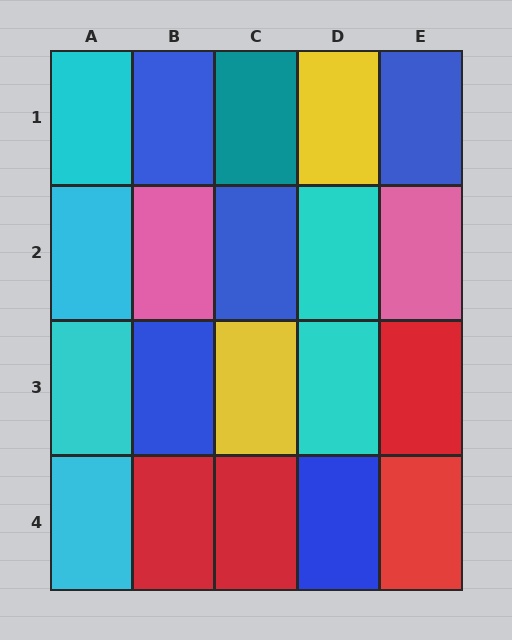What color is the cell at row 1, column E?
Blue.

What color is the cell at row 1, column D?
Yellow.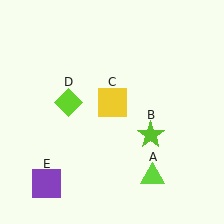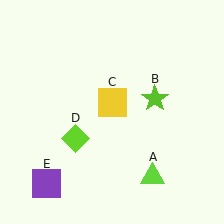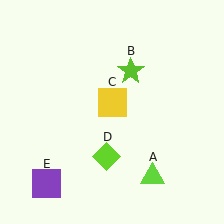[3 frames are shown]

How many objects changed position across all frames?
2 objects changed position: lime star (object B), lime diamond (object D).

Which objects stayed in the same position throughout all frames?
Lime triangle (object A) and yellow square (object C) and purple square (object E) remained stationary.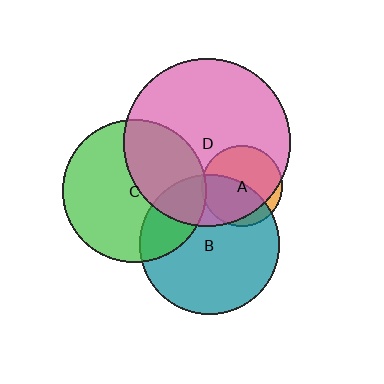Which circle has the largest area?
Circle D (pink).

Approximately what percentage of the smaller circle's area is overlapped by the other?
Approximately 50%.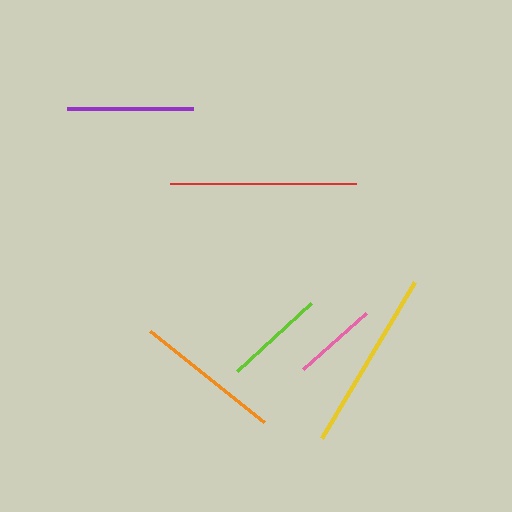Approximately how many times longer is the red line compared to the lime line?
The red line is approximately 1.9 times the length of the lime line.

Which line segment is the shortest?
The pink line is the shortest at approximately 85 pixels.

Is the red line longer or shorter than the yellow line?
The red line is longer than the yellow line.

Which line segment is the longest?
The red line is the longest at approximately 187 pixels.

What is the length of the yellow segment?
The yellow segment is approximately 182 pixels long.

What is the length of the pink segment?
The pink segment is approximately 85 pixels long.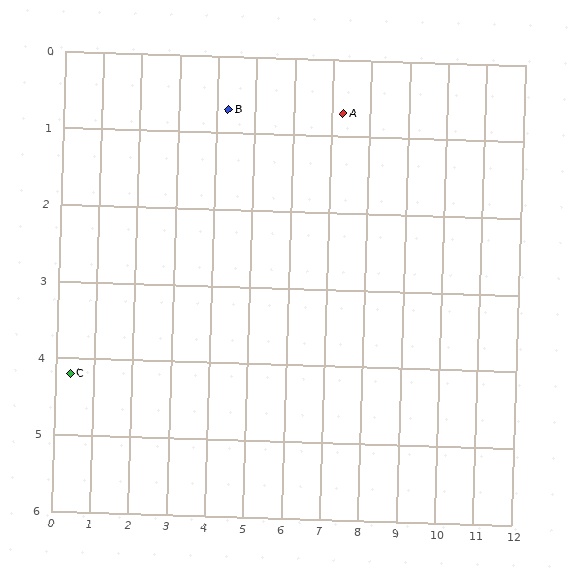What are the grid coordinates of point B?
Point B is at approximately (4.3, 0.7).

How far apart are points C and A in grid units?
Points C and A are about 7.7 grid units apart.